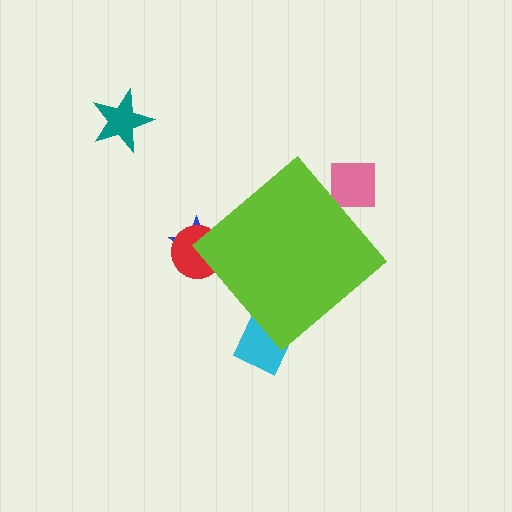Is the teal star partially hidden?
No, the teal star is fully visible.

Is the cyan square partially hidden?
Yes, the cyan square is partially hidden behind the lime diamond.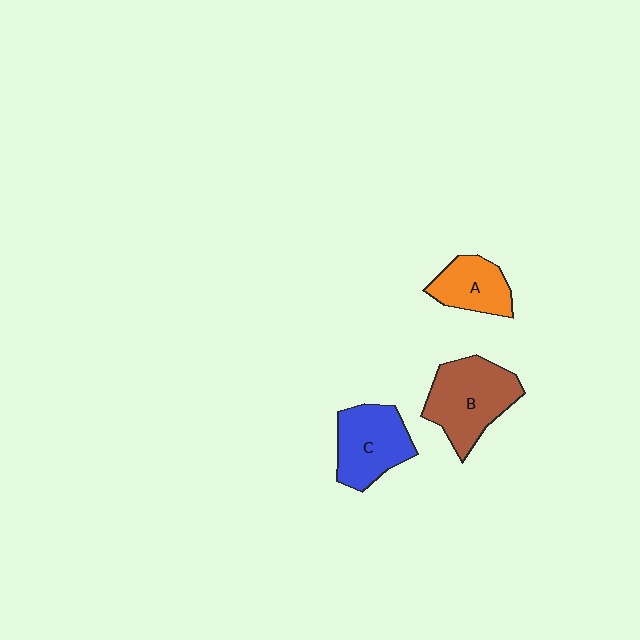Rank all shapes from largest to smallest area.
From largest to smallest: B (brown), C (blue), A (orange).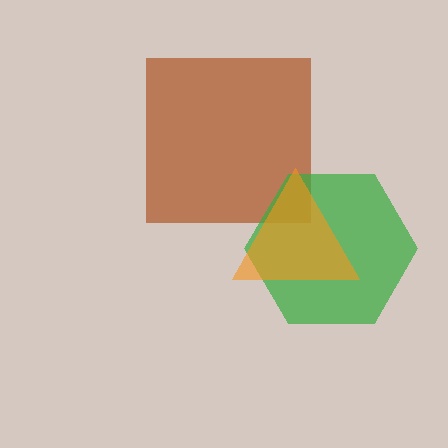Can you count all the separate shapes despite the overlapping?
Yes, there are 3 separate shapes.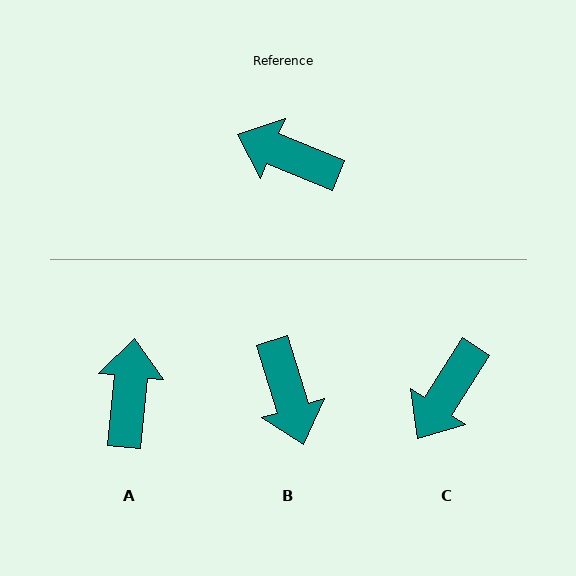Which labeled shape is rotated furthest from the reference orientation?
B, about 129 degrees away.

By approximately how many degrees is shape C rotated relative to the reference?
Approximately 80 degrees counter-clockwise.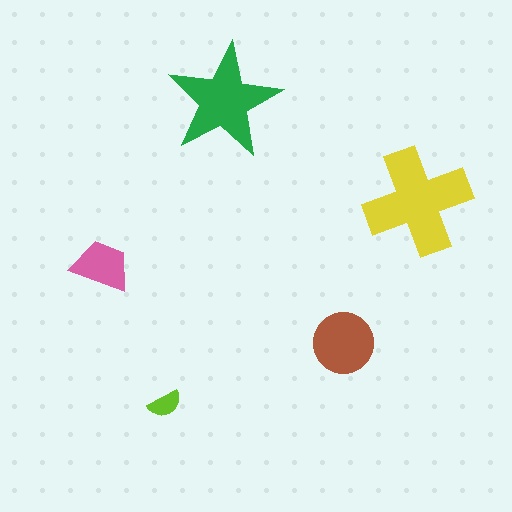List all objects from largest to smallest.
The yellow cross, the green star, the brown circle, the pink trapezoid, the lime semicircle.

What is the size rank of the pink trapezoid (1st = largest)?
4th.